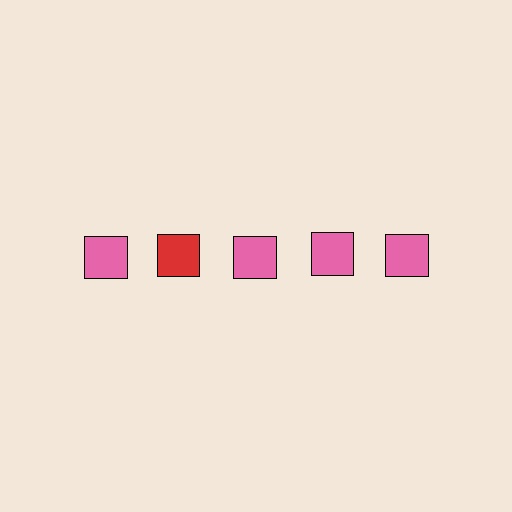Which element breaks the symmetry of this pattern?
The red square in the top row, second from left column breaks the symmetry. All other shapes are pink squares.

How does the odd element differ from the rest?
It has a different color: red instead of pink.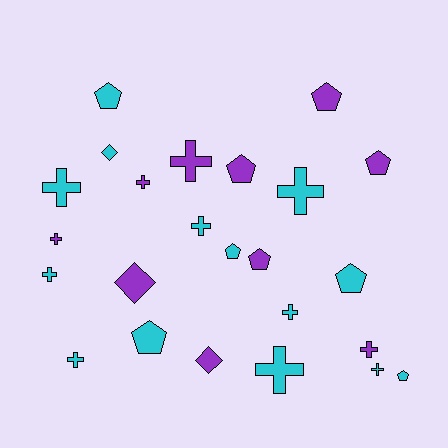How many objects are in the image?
There are 24 objects.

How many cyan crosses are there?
There are 8 cyan crosses.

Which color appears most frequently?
Cyan, with 14 objects.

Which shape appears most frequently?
Cross, with 12 objects.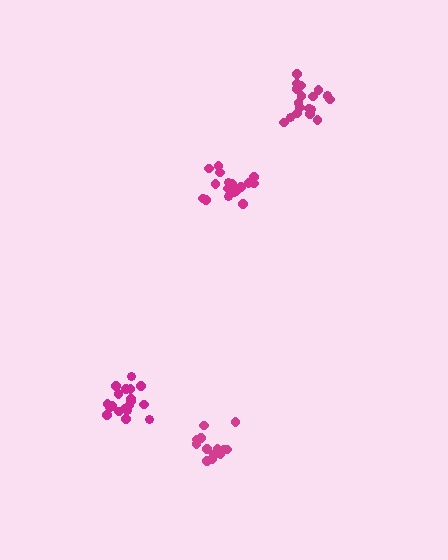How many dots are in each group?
Group 1: 19 dots, Group 2: 13 dots, Group 3: 19 dots, Group 4: 18 dots (69 total).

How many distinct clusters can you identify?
There are 4 distinct clusters.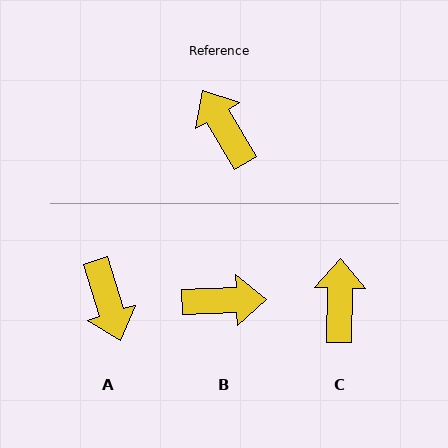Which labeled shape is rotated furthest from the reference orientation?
A, about 166 degrees away.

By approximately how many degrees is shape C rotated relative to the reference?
Approximately 32 degrees clockwise.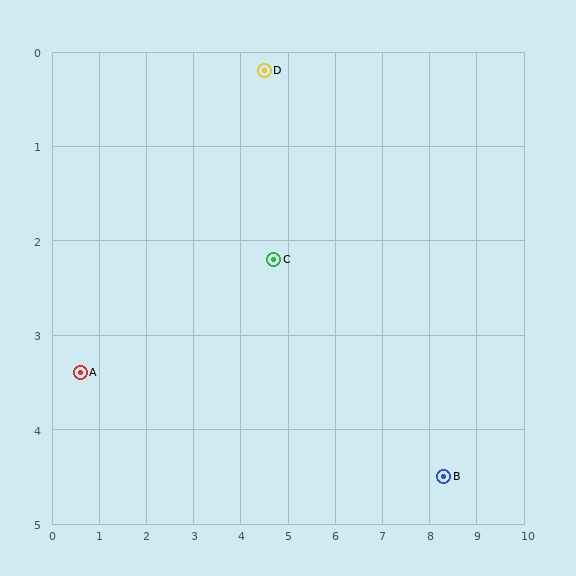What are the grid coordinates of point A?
Point A is at approximately (0.6, 3.4).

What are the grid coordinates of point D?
Point D is at approximately (4.5, 0.2).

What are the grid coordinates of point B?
Point B is at approximately (8.3, 4.5).